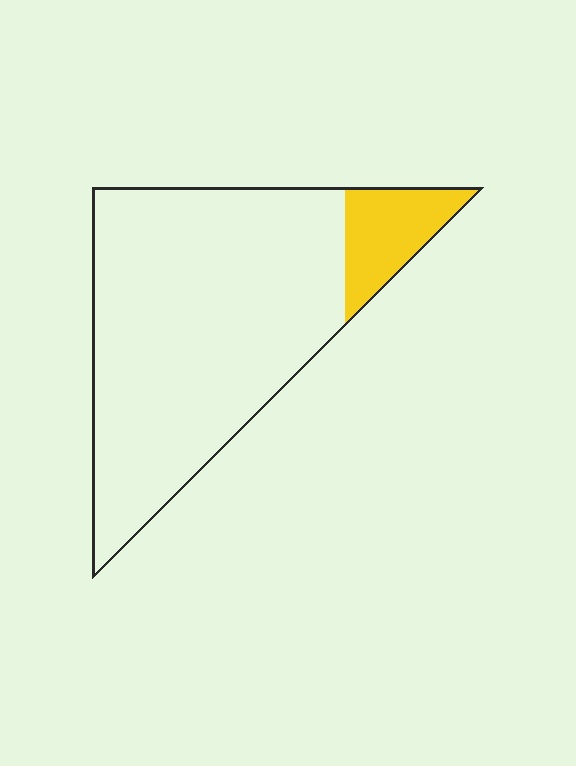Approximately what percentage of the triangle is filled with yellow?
Approximately 15%.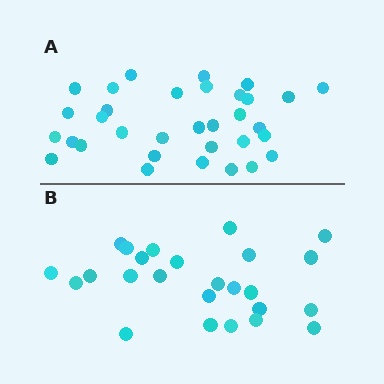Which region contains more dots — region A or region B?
Region A (the top region) has more dots.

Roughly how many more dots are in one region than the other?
Region A has roughly 8 or so more dots than region B.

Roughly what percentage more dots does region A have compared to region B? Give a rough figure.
About 30% more.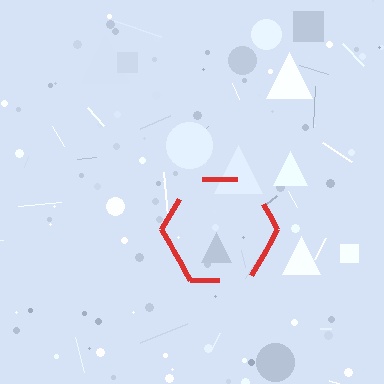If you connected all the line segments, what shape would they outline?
They would outline a hexagon.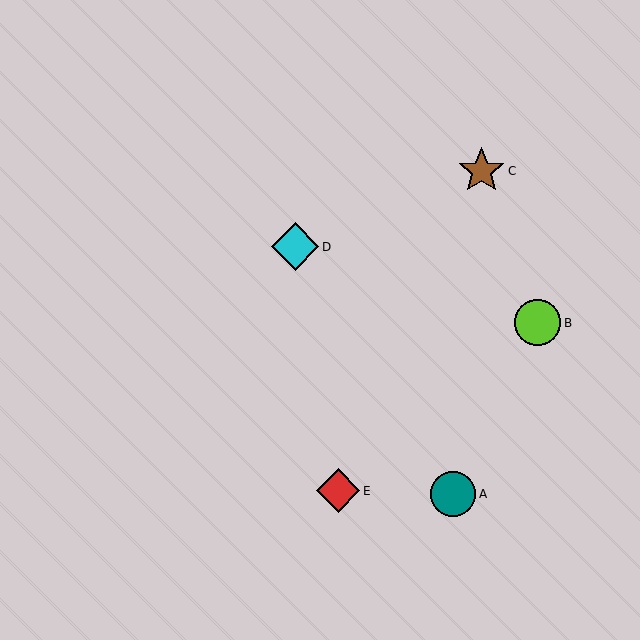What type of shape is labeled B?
Shape B is a lime circle.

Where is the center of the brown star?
The center of the brown star is at (481, 171).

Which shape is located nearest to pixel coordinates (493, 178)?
The brown star (labeled C) at (481, 171) is nearest to that location.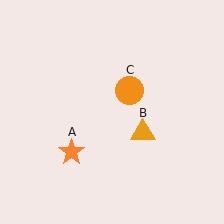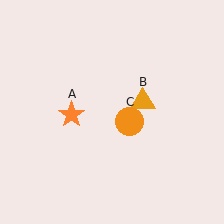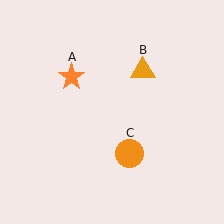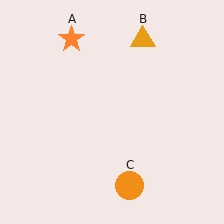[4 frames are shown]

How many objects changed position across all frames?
3 objects changed position: orange star (object A), orange triangle (object B), orange circle (object C).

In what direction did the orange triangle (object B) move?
The orange triangle (object B) moved up.